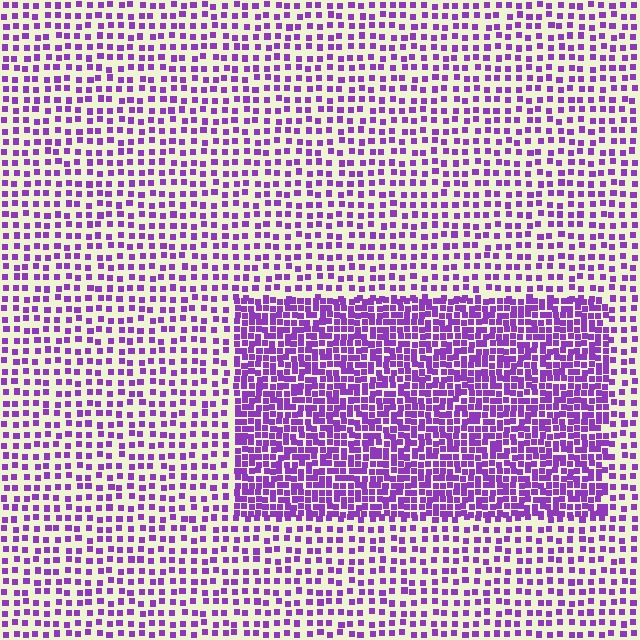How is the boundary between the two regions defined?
The boundary is defined by a change in element density (approximately 2.2x ratio). All elements are the same color, size, and shape.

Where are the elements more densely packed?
The elements are more densely packed inside the rectangle boundary.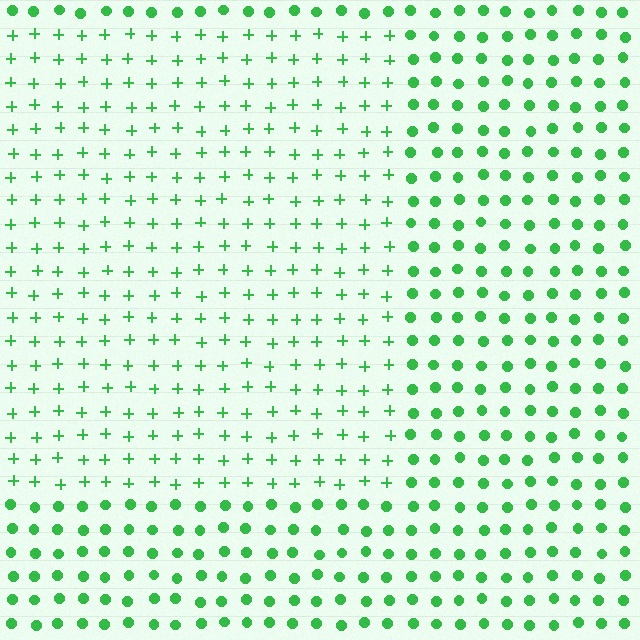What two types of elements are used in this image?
The image uses plus signs inside the rectangle region and circles outside it.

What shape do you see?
I see a rectangle.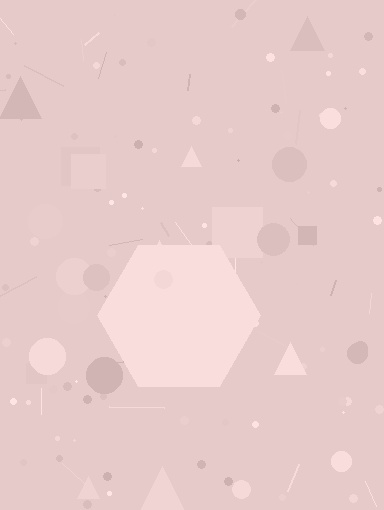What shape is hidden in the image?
A hexagon is hidden in the image.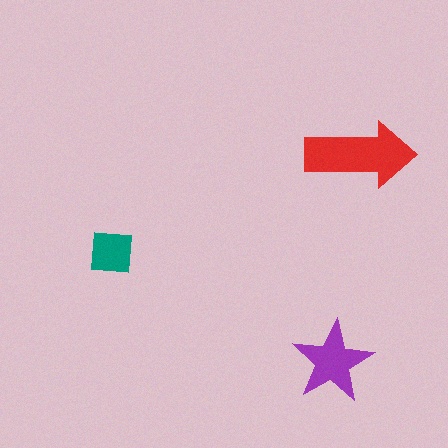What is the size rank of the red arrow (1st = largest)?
1st.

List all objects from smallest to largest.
The teal square, the purple star, the red arrow.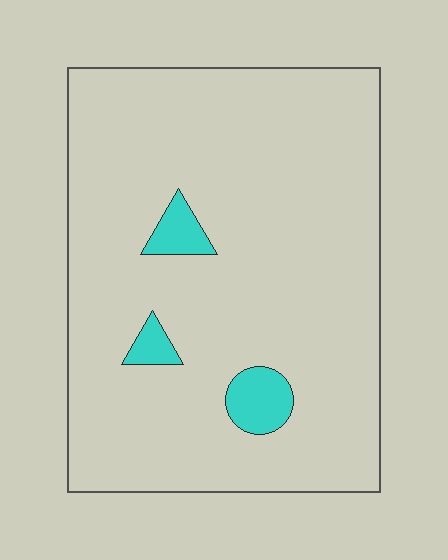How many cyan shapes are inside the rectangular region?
3.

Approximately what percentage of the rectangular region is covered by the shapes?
Approximately 5%.